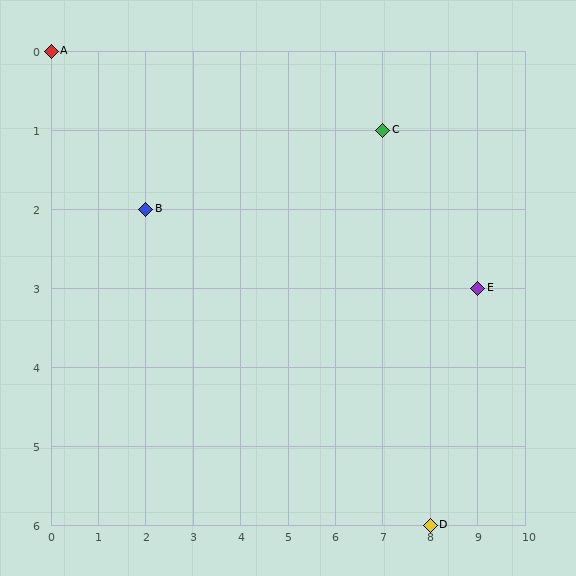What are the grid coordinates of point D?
Point D is at grid coordinates (8, 6).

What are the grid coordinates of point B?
Point B is at grid coordinates (2, 2).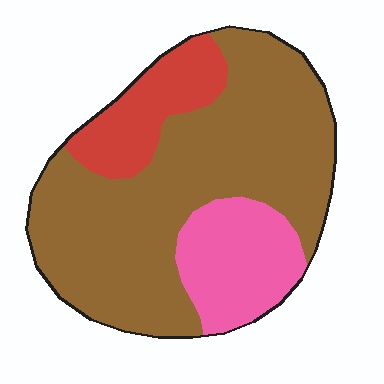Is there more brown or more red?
Brown.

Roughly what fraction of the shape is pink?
Pink covers 18% of the shape.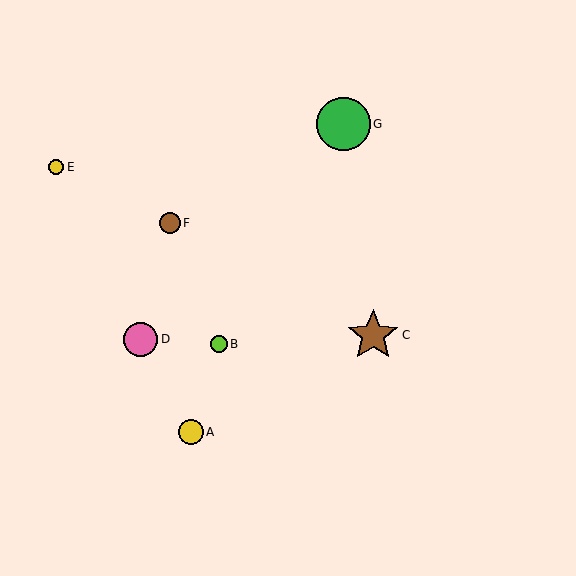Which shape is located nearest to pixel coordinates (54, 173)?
The yellow circle (labeled E) at (56, 167) is nearest to that location.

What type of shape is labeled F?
Shape F is a brown circle.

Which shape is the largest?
The green circle (labeled G) is the largest.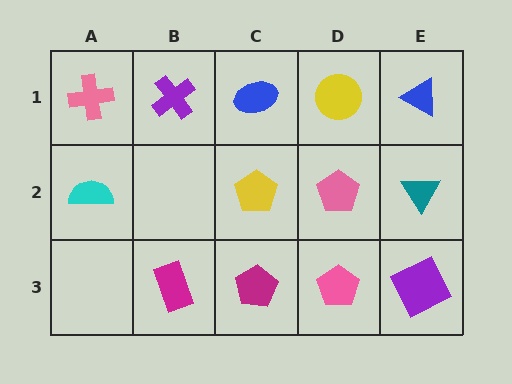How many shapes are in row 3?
4 shapes.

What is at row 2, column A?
A cyan semicircle.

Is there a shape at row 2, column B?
No, that cell is empty.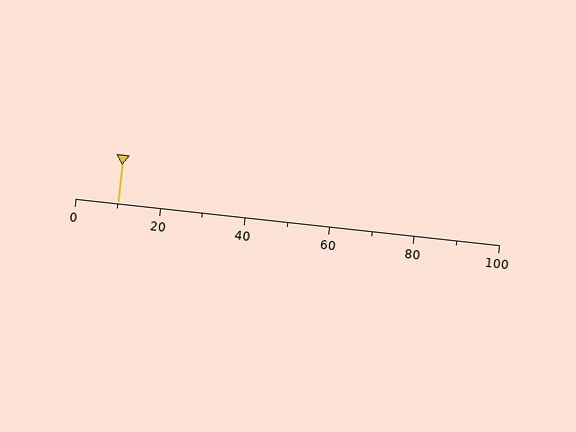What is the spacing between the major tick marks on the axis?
The major ticks are spaced 20 apart.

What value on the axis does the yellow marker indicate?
The marker indicates approximately 10.